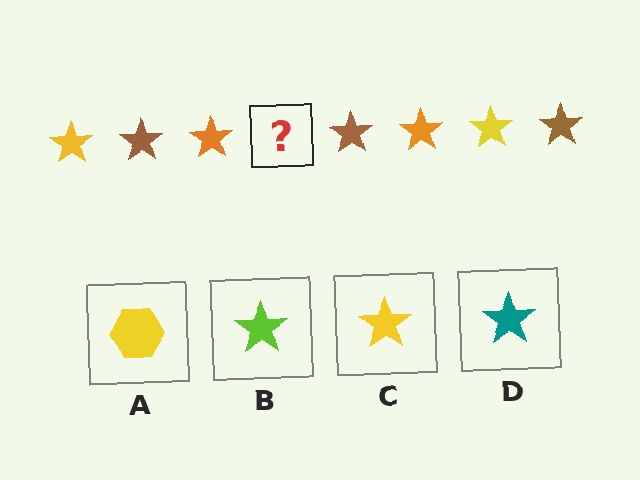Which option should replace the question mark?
Option C.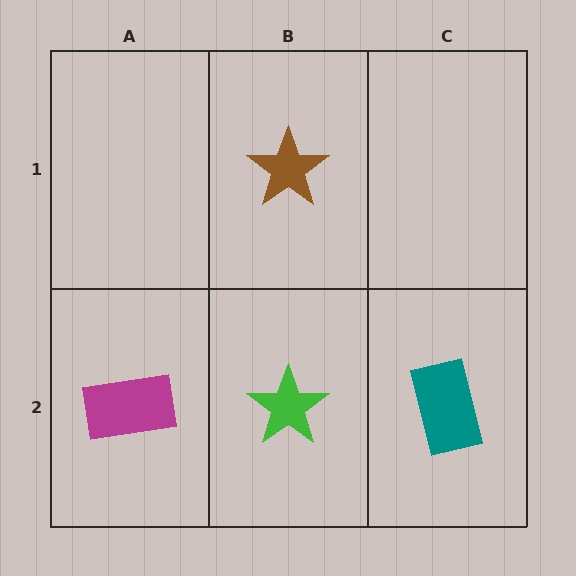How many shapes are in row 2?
3 shapes.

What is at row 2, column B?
A green star.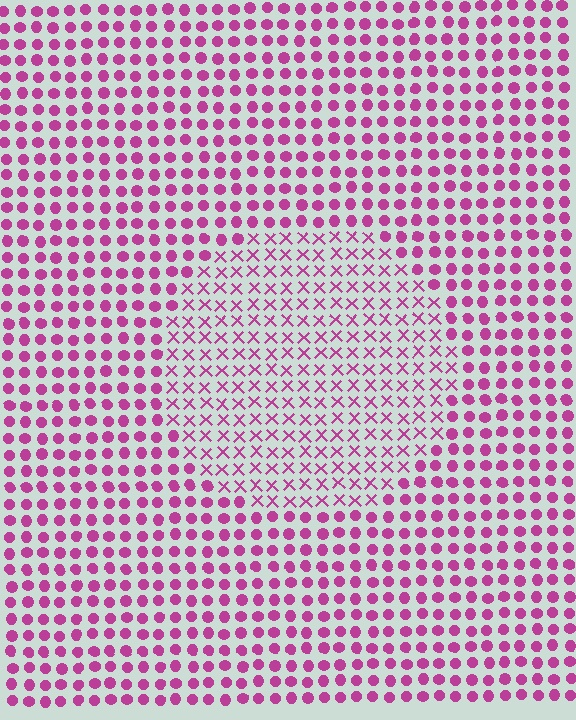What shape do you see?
I see a circle.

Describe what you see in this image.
The image is filled with small magenta elements arranged in a uniform grid. A circle-shaped region contains X marks, while the surrounding area contains circles. The boundary is defined purely by the change in element shape.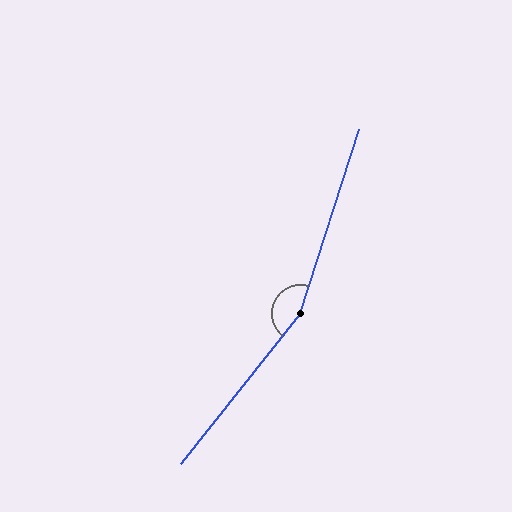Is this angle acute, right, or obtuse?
It is obtuse.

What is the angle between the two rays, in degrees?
Approximately 159 degrees.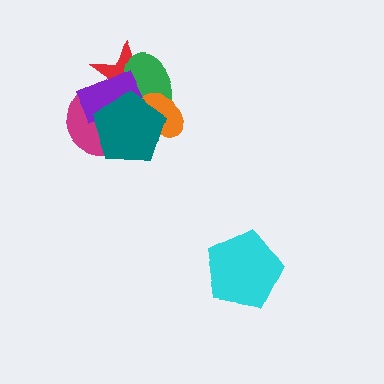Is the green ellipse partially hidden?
Yes, it is partially covered by another shape.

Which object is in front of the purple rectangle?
The teal pentagon is in front of the purple rectangle.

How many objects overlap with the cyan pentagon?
0 objects overlap with the cyan pentagon.